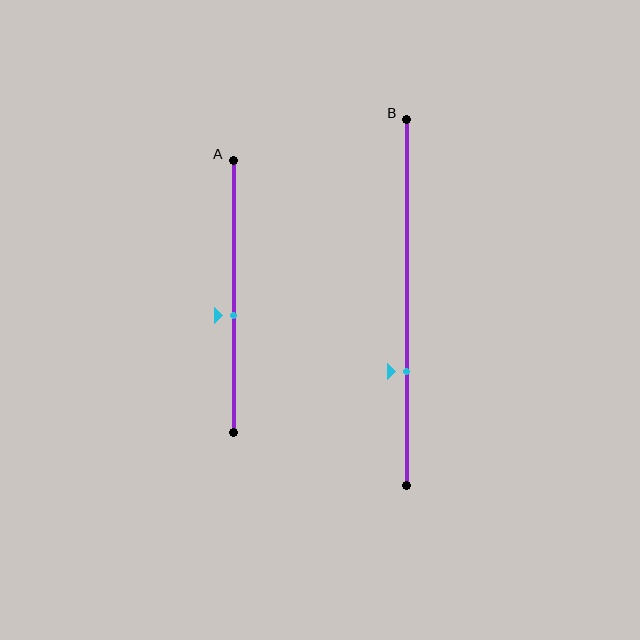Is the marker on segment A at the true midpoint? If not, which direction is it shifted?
No, the marker on segment A is shifted downward by about 7% of the segment length.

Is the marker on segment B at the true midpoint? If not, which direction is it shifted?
No, the marker on segment B is shifted downward by about 19% of the segment length.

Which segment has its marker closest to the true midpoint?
Segment A has its marker closest to the true midpoint.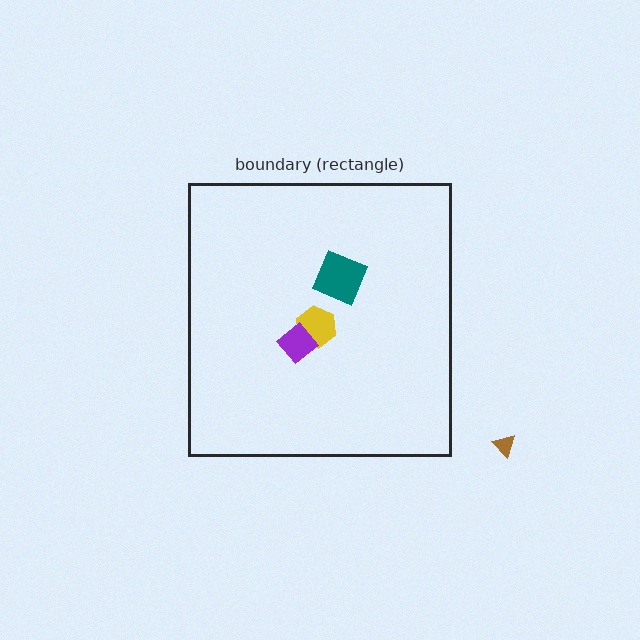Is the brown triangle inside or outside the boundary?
Outside.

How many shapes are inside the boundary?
3 inside, 1 outside.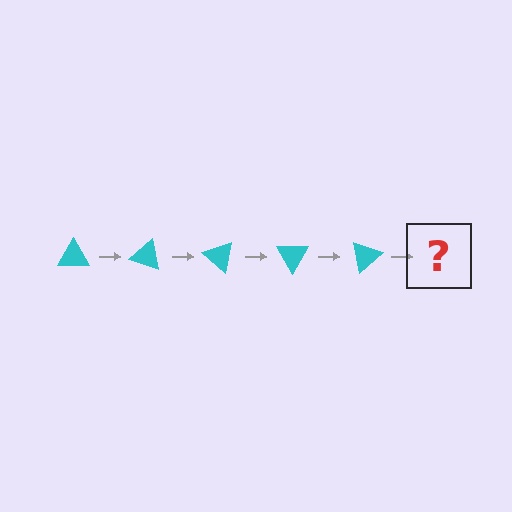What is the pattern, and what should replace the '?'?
The pattern is that the triangle rotates 20 degrees each step. The '?' should be a cyan triangle rotated 100 degrees.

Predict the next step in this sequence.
The next step is a cyan triangle rotated 100 degrees.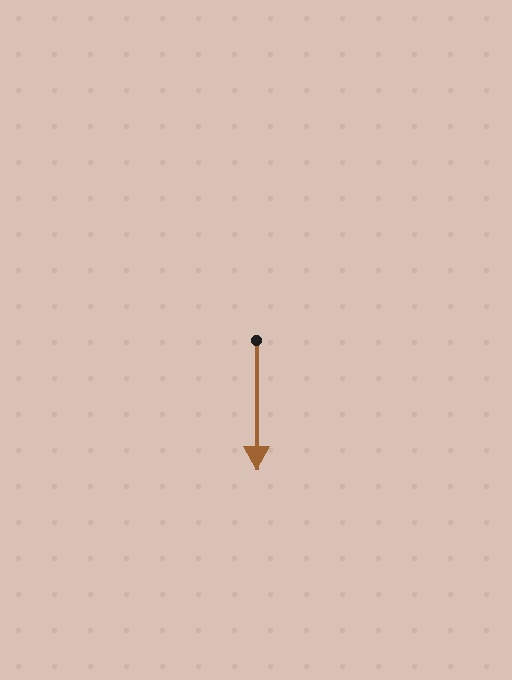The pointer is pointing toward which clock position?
Roughly 6 o'clock.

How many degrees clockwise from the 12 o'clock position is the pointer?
Approximately 180 degrees.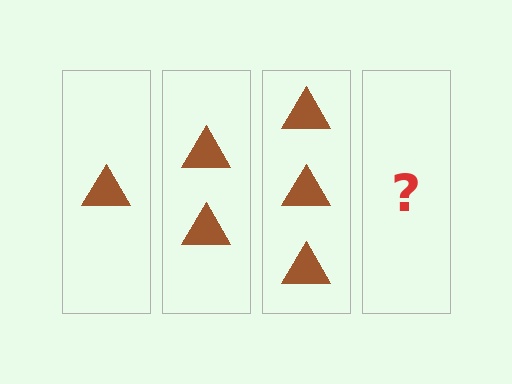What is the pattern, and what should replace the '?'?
The pattern is that each step adds one more triangle. The '?' should be 4 triangles.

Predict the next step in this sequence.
The next step is 4 triangles.